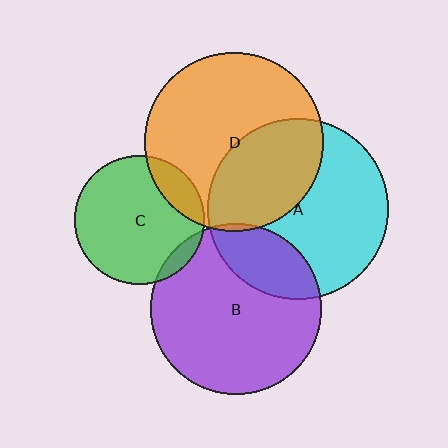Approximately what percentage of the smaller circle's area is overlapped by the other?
Approximately 40%.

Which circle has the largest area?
Circle A (cyan).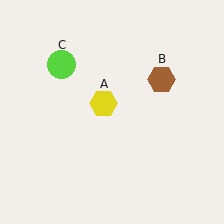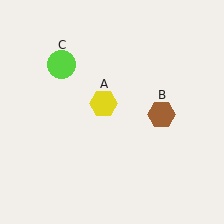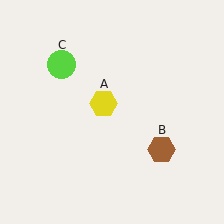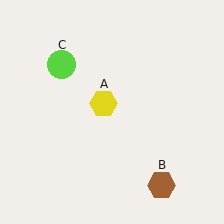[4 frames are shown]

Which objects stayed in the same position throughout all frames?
Yellow hexagon (object A) and lime circle (object C) remained stationary.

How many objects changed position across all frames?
1 object changed position: brown hexagon (object B).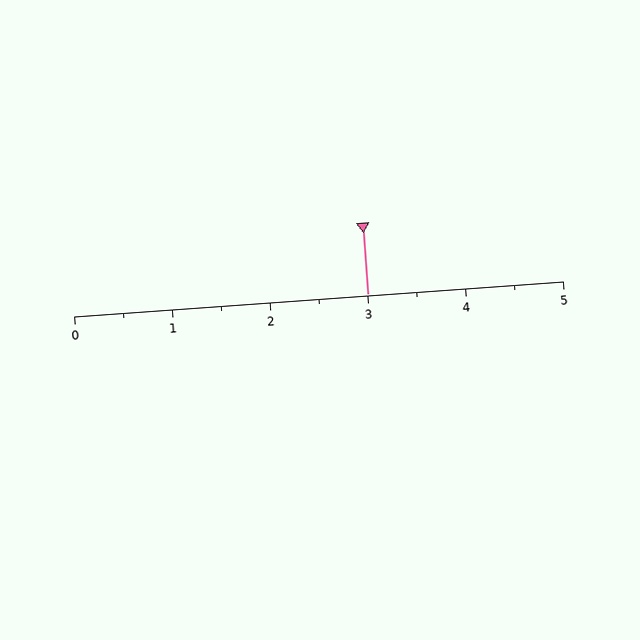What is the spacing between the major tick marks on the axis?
The major ticks are spaced 1 apart.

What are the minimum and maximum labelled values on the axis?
The axis runs from 0 to 5.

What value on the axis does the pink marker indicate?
The marker indicates approximately 3.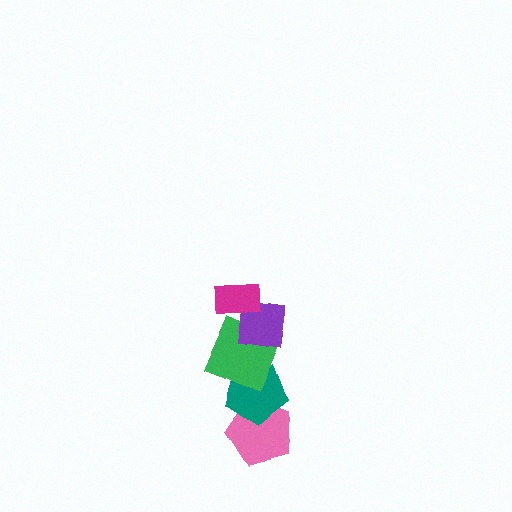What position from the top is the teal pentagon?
The teal pentagon is 4th from the top.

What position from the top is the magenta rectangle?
The magenta rectangle is 1st from the top.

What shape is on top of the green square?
The purple square is on top of the green square.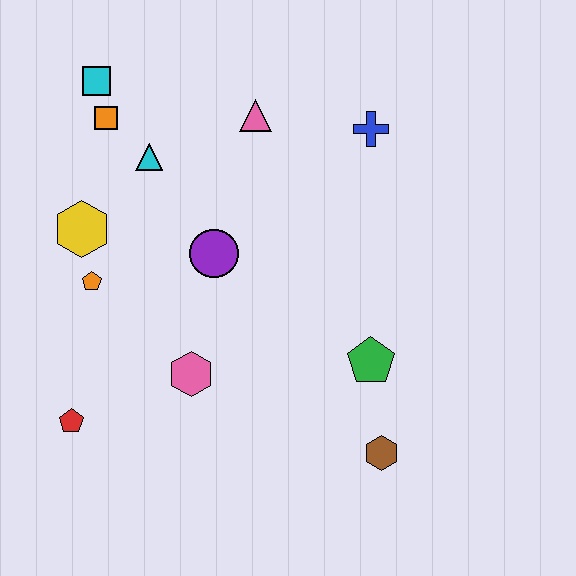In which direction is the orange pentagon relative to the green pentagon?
The orange pentagon is to the left of the green pentagon.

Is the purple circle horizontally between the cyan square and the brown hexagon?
Yes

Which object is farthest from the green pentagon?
The cyan square is farthest from the green pentagon.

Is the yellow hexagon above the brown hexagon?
Yes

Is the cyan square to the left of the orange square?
Yes